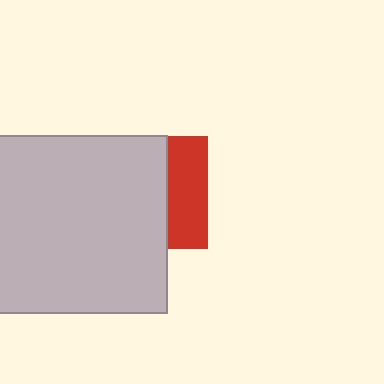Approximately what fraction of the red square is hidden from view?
Roughly 64% of the red square is hidden behind the light gray square.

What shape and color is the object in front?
The object in front is a light gray square.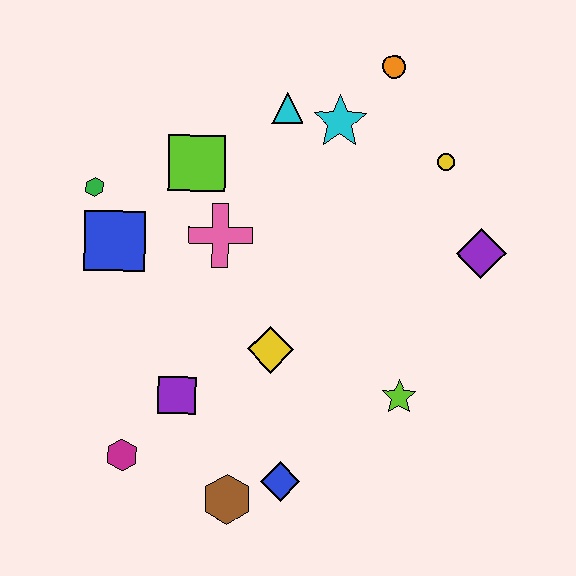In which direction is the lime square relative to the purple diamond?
The lime square is to the left of the purple diamond.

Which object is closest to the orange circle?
The cyan star is closest to the orange circle.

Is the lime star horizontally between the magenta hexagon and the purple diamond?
Yes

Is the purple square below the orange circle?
Yes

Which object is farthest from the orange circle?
The magenta hexagon is farthest from the orange circle.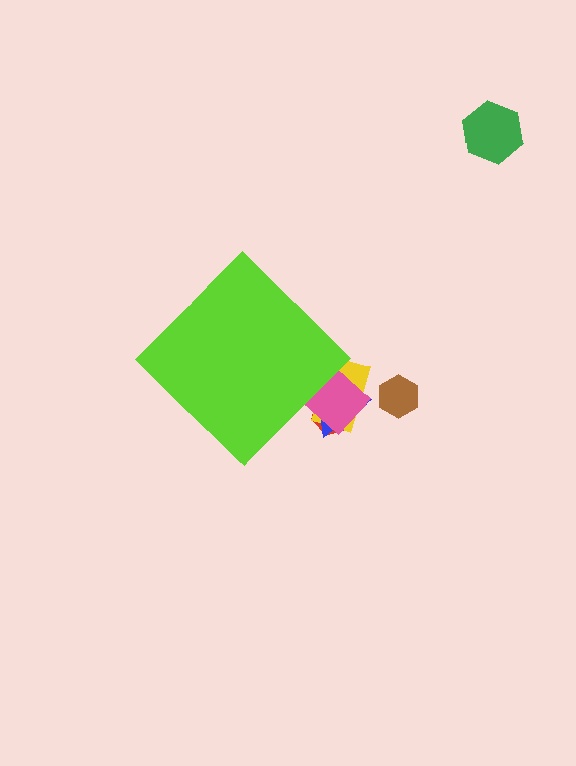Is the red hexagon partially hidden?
Yes, the red hexagon is partially hidden behind the lime diamond.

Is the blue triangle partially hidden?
Yes, the blue triangle is partially hidden behind the lime diamond.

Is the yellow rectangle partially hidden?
Yes, the yellow rectangle is partially hidden behind the lime diamond.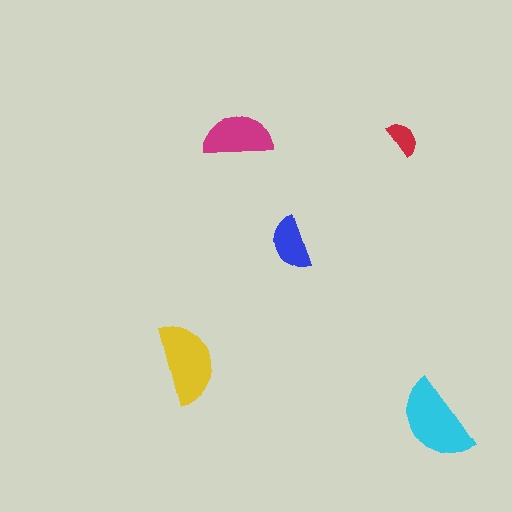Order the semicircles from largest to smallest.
the cyan one, the yellow one, the magenta one, the blue one, the red one.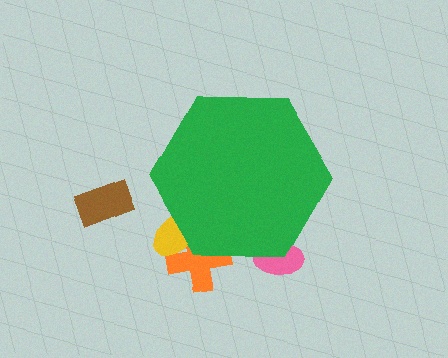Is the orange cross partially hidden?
Yes, the orange cross is partially hidden behind the green hexagon.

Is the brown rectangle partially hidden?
No, the brown rectangle is fully visible.